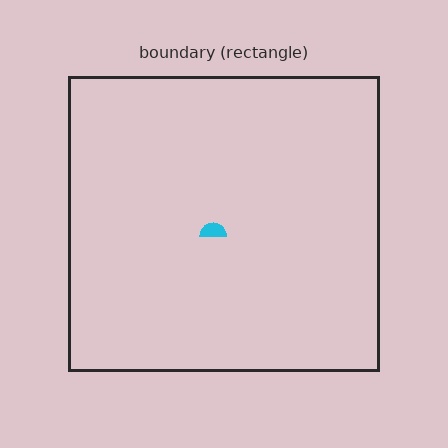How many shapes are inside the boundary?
1 inside, 0 outside.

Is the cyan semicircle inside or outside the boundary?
Inside.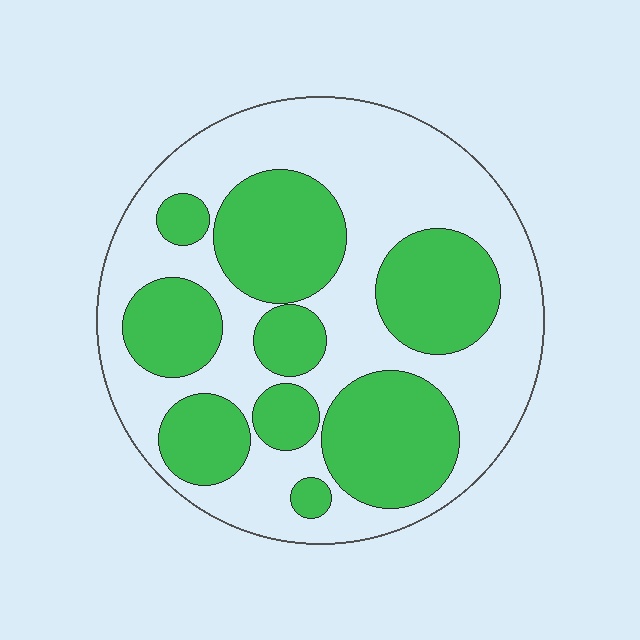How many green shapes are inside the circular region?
9.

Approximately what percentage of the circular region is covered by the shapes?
Approximately 45%.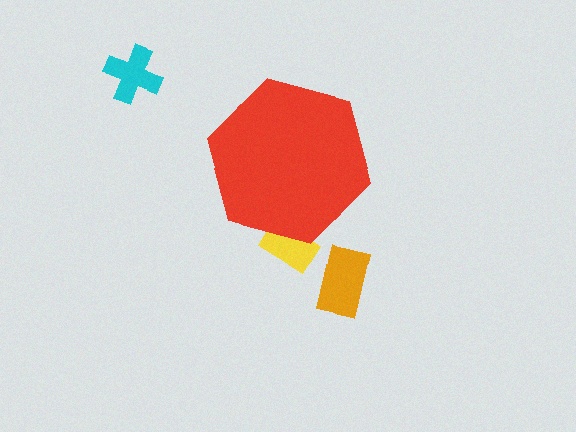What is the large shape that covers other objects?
A red hexagon.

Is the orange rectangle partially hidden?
No, the orange rectangle is fully visible.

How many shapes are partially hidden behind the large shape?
1 shape is partially hidden.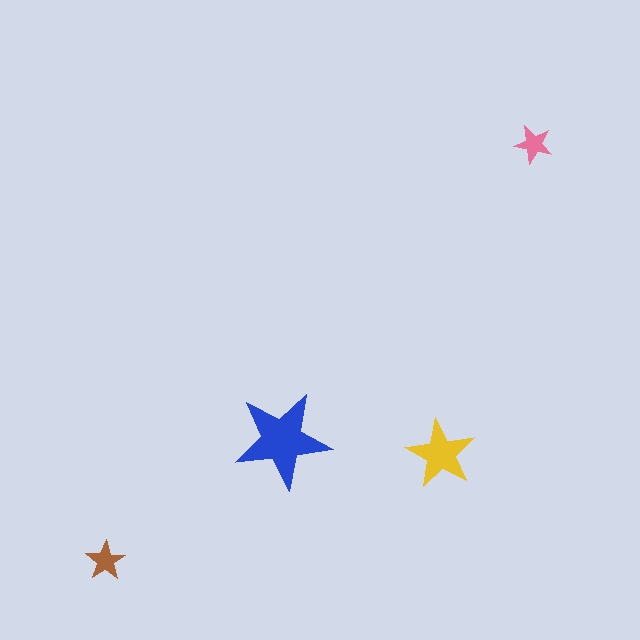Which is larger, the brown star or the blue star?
The blue one.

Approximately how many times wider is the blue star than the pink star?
About 2.5 times wider.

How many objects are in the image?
There are 4 objects in the image.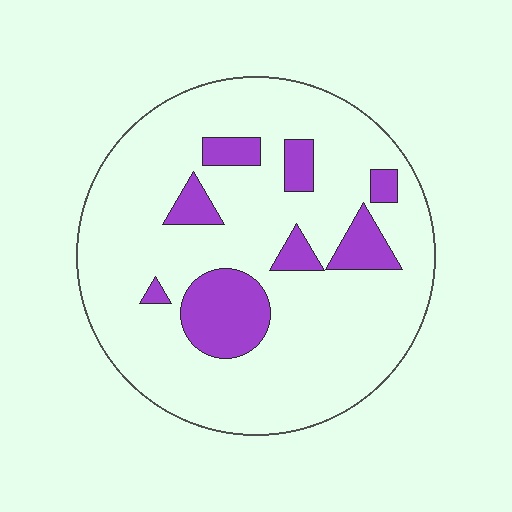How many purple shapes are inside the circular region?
8.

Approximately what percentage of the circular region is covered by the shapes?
Approximately 15%.